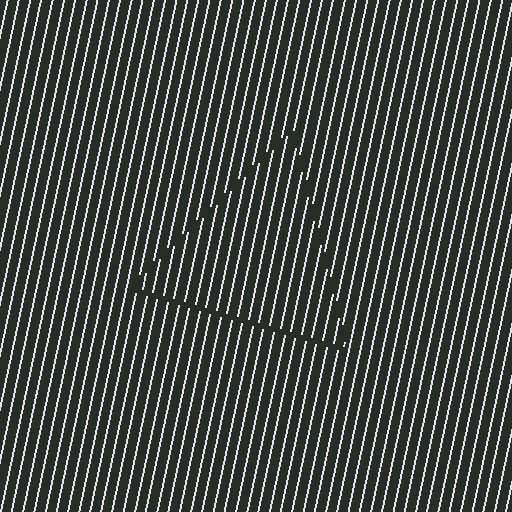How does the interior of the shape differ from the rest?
The interior of the shape contains the same grating, shifted by half a period — the contour is defined by the phase discontinuity where line-ends from the inner and outer gratings abut.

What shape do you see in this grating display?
An illusory triangle. The interior of the shape contains the same grating, shifted by half a period — the contour is defined by the phase discontinuity where line-ends from the inner and outer gratings abut.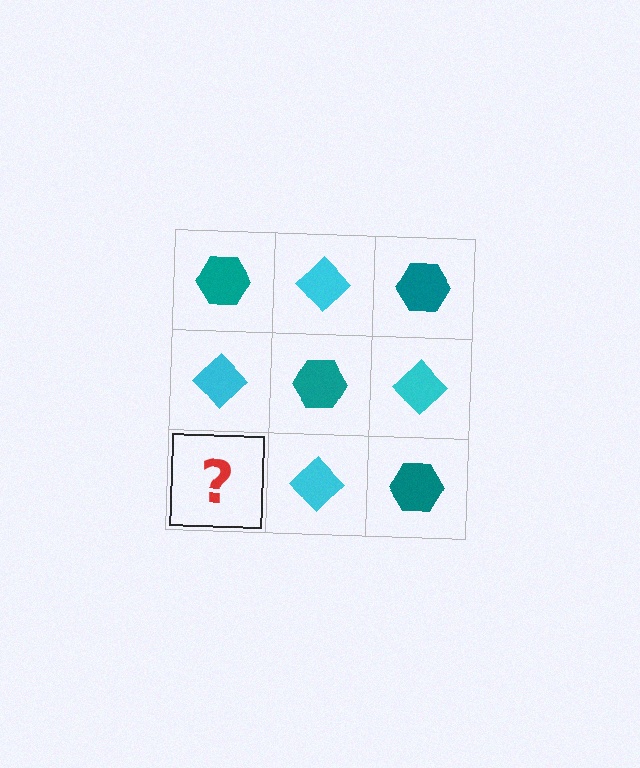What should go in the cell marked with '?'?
The missing cell should contain a teal hexagon.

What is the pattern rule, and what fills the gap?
The rule is that it alternates teal hexagon and cyan diamond in a checkerboard pattern. The gap should be filled with a teal hexagon.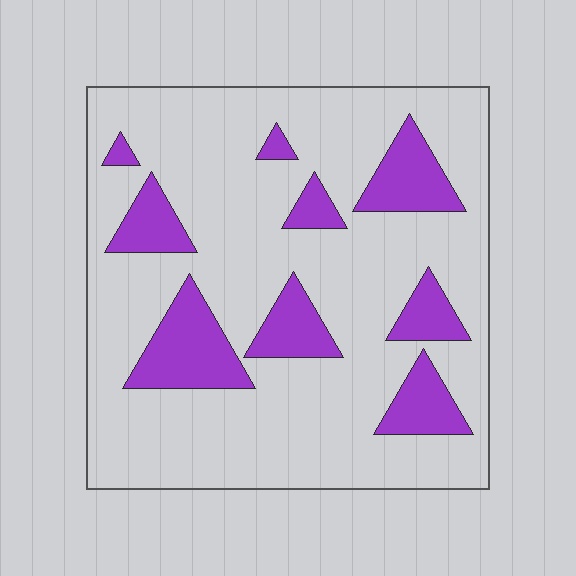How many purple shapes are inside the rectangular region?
9.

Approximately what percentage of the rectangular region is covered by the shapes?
Approximately 20%.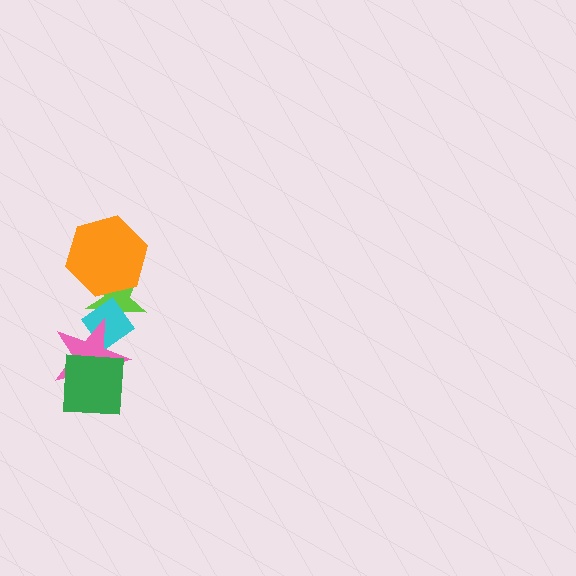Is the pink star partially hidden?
Yes, it is partially covered by another shape.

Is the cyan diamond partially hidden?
Yes, it is partially covered by another shape.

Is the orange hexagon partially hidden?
No, no other shape covers it.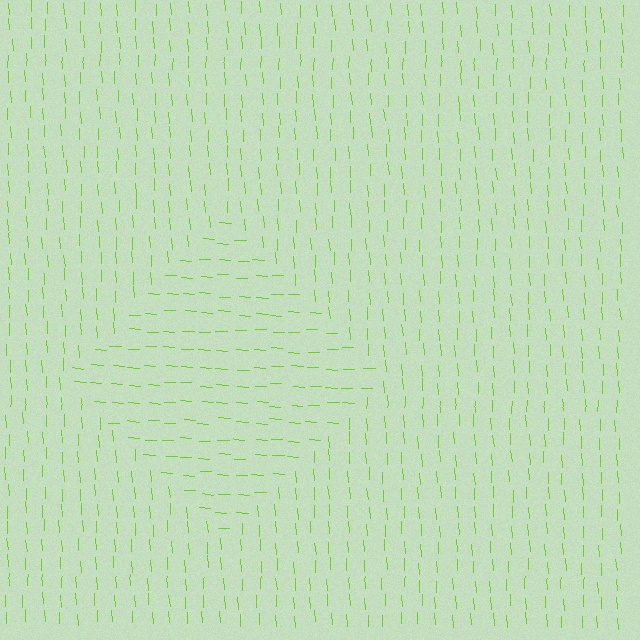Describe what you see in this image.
The image is filled with small lime line segments. A diamond region in the image has lines oriented differently from the surrounding lines, creating a visible texture boundary.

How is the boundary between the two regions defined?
The boundary is defined purely by a change in line orientation (approximately 83 degrees difference). All lines are the same color and thickness.